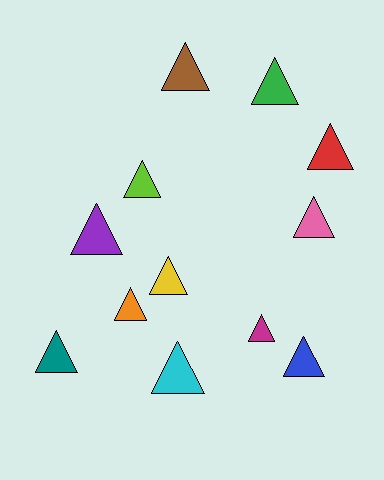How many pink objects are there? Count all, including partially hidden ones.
There is 1 pink object.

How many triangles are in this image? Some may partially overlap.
There are 12 triangles.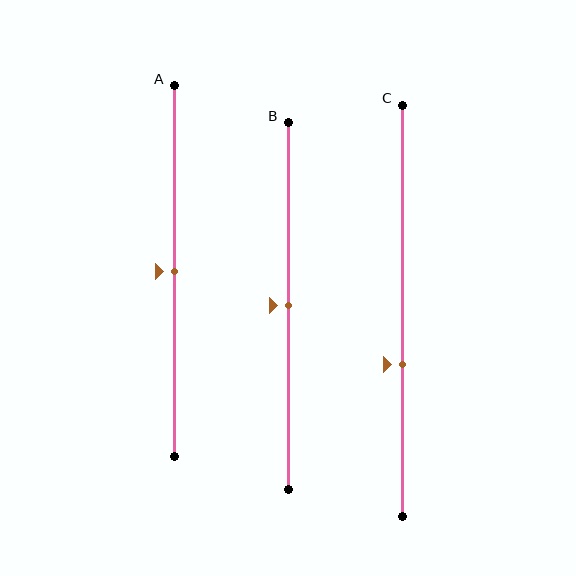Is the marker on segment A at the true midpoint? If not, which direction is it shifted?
Yes, the marker on segment A is at the true midpoint.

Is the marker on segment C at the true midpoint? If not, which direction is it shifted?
No, the marker on segment C is shifted downward by about 13% of the segment length.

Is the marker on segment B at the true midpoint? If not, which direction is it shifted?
Yes, the marker on segment B is at the true midpoint.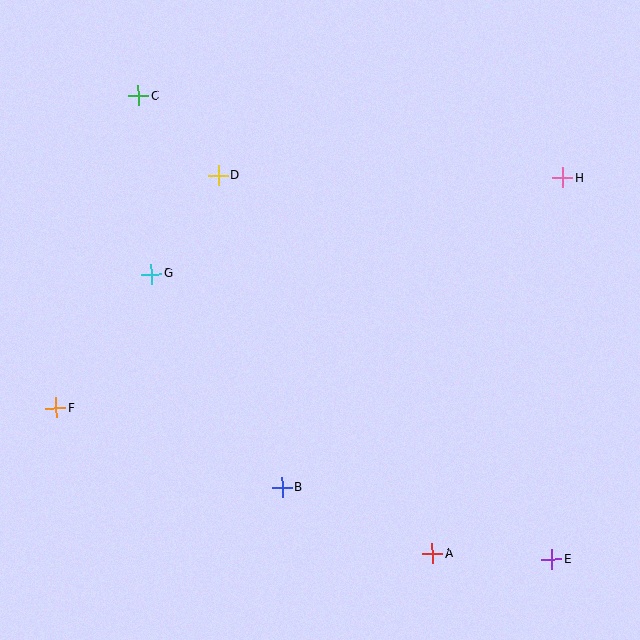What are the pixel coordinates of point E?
Point E is at (552, 560).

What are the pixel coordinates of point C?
Point C is at (139, 96).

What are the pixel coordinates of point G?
Point G is at (152, 274).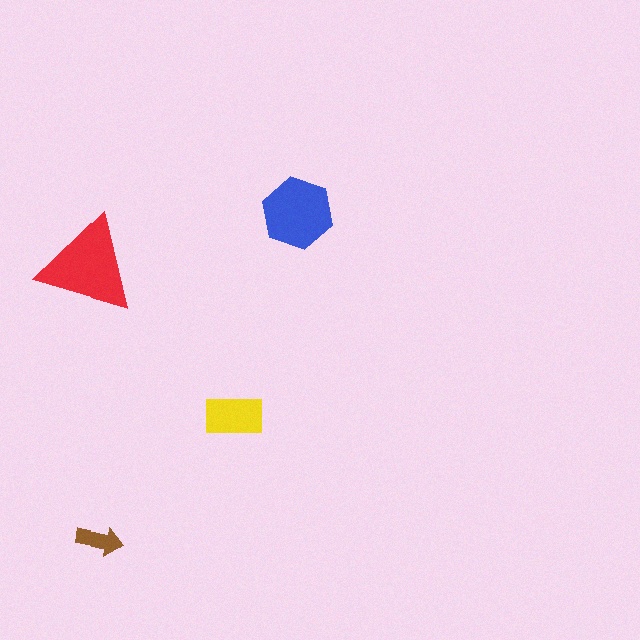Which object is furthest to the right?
The blue hexagon is rightmost.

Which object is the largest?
The red triangle.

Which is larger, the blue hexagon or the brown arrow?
The blue hexagon.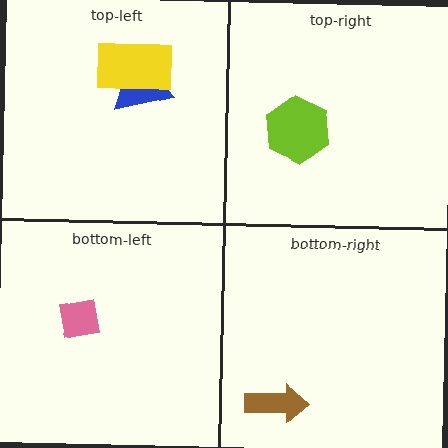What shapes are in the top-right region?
The lime hexagon.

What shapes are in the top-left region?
The blue triangle, the yellow rectangle.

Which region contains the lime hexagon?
The top-right region.